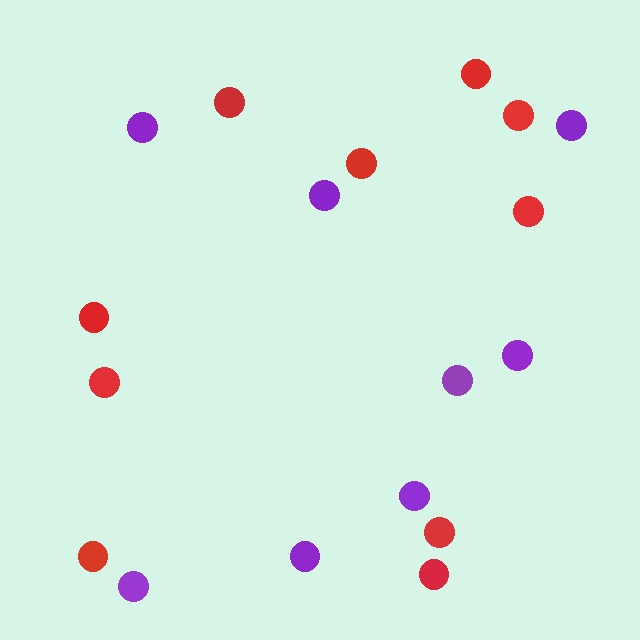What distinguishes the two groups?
There are 2 groups: one group of purple circles (8) and one group of red circles (10).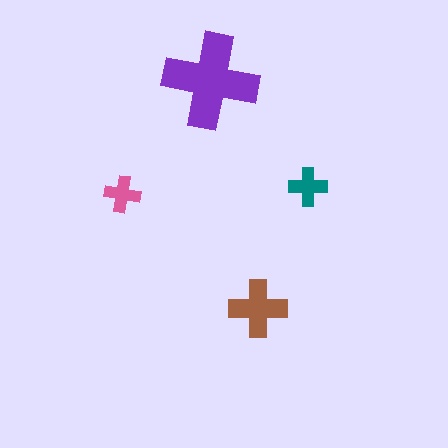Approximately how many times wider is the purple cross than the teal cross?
About 2.5 times wider.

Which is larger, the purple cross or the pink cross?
The purple one.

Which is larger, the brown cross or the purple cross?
The purple one.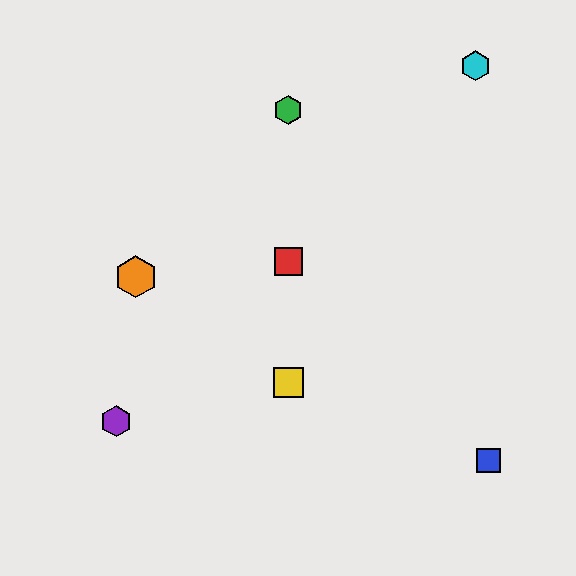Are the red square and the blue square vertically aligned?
No, the red square is at x≈288 and the blue square is at x≈489.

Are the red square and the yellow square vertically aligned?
Yes, both are at x≈288.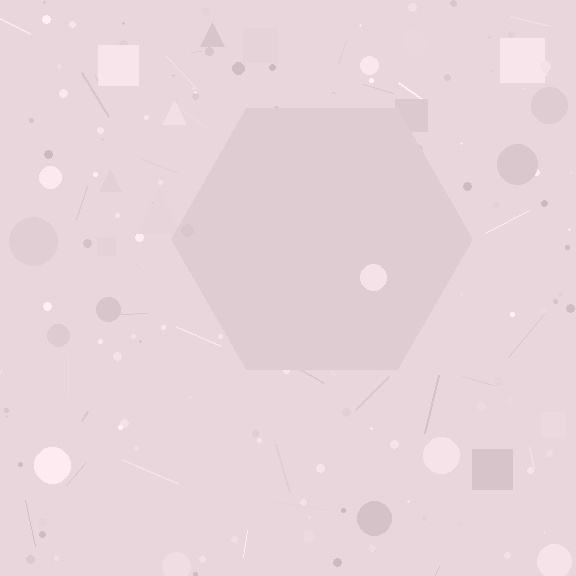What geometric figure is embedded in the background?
A hexagon is embedded in the background.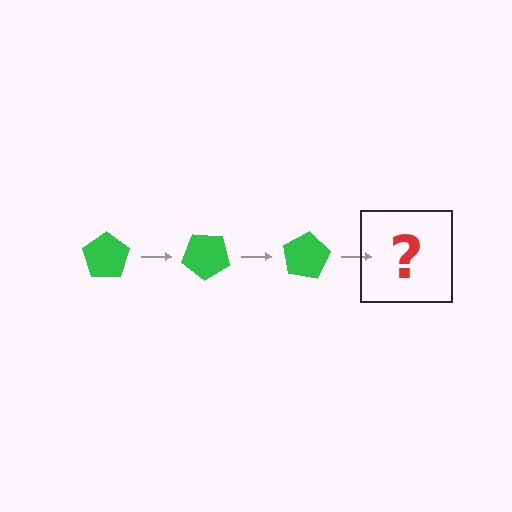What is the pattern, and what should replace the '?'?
The pattern is that the pentagon rotates 40 degrees each step. The '?' should be a green pentagon rotated 120 degrees.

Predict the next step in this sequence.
The next step is a green pentagon rotated 120 degrees.